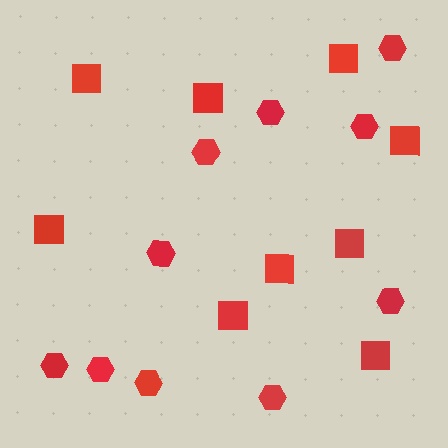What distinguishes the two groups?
There are 2 groups: one group of squares (9) and one group of hexagons (10).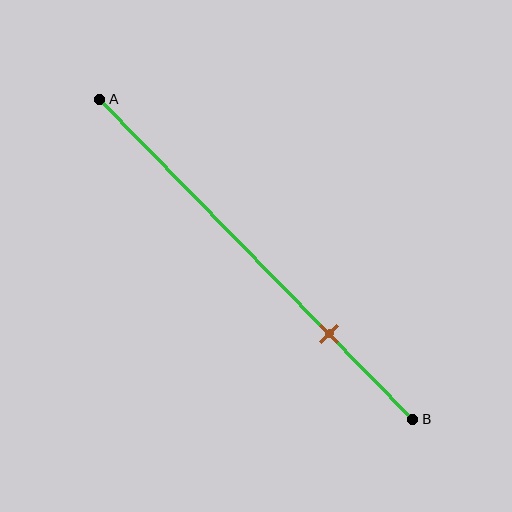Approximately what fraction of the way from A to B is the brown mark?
The brown mark is approximately 75% of the way from A to B.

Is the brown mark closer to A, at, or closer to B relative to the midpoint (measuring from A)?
The brown mark is closer to point B than the midpoint of segment AB.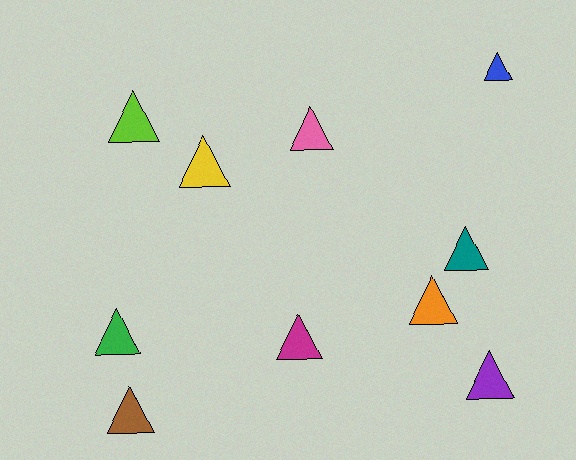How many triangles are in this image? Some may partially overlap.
There are 10 triangles.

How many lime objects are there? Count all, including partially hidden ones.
There is 1 lime object.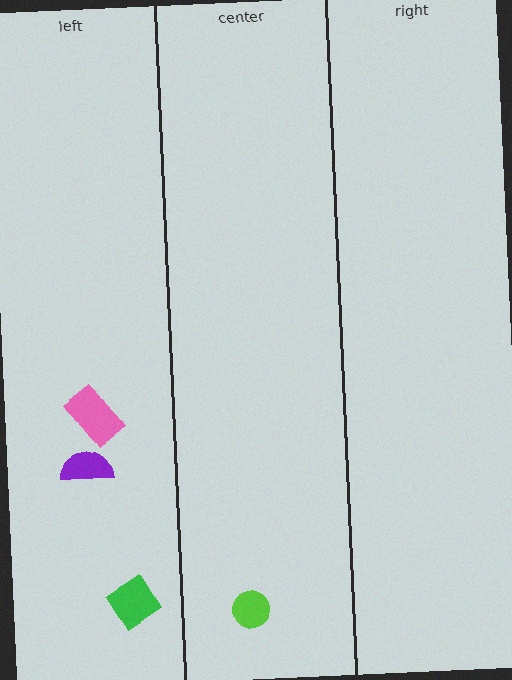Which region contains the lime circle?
The center region.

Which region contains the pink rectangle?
The left region.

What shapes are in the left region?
The purple semicircle, the green diamond, the pink rectangle.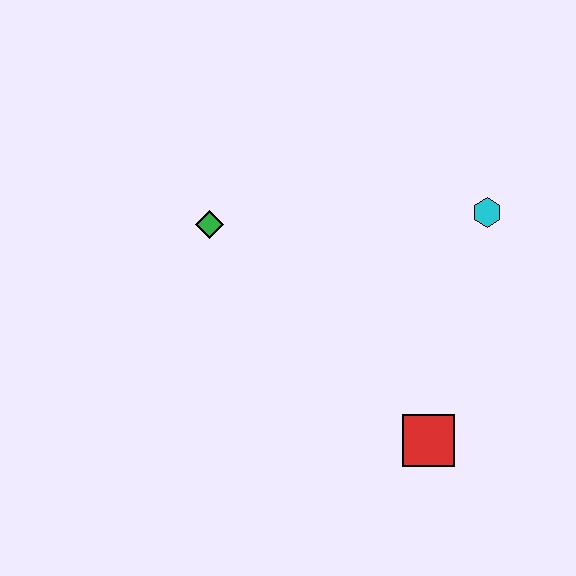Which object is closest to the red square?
The cyan hexagon is closest to the red square.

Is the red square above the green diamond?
No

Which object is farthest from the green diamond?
The red square is farthest from the green diamond.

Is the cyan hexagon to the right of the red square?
Yes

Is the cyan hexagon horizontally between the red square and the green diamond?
No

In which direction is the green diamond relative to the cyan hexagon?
The green diamond is to the left of the cyan hexagon.